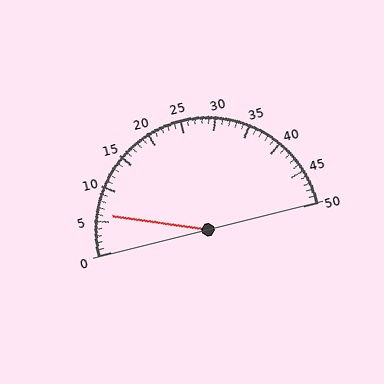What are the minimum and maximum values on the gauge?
The gauge ranges from 0 to 50.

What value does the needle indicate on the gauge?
The needle indicates approximately 6.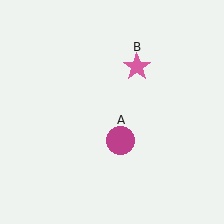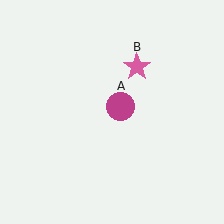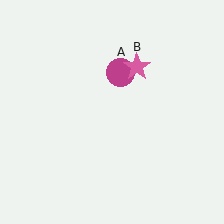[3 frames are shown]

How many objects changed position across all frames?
1 object changed position: magenta circle (object A).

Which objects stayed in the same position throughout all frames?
Pink star (object B) remained stationary.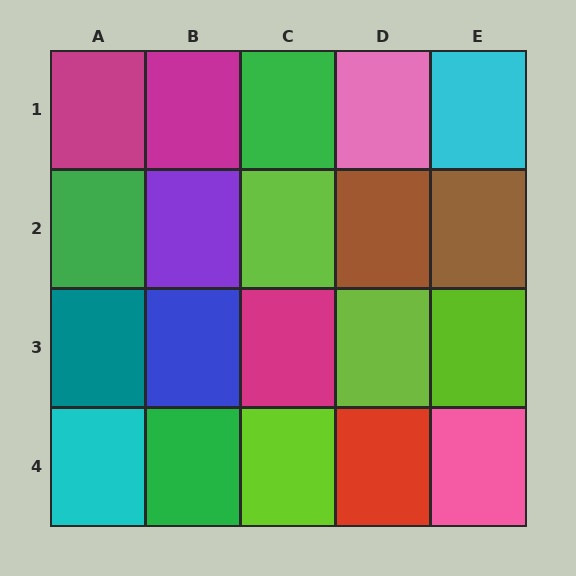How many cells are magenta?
3 cells are magenta.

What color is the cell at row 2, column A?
Green.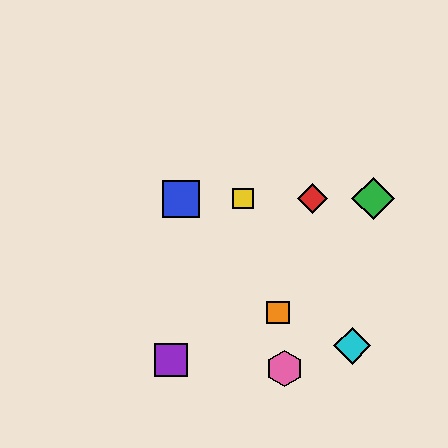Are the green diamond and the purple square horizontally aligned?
No, the green diamond is at y≈199 and the purple square is at y≈360.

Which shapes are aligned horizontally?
The red diamond, the blue square, the green diamond, the yellow square are aligned horizontally.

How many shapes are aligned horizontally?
4 shapes (the red diamond, the blue square, the green diamond, the yellow square) are aligned horizontally.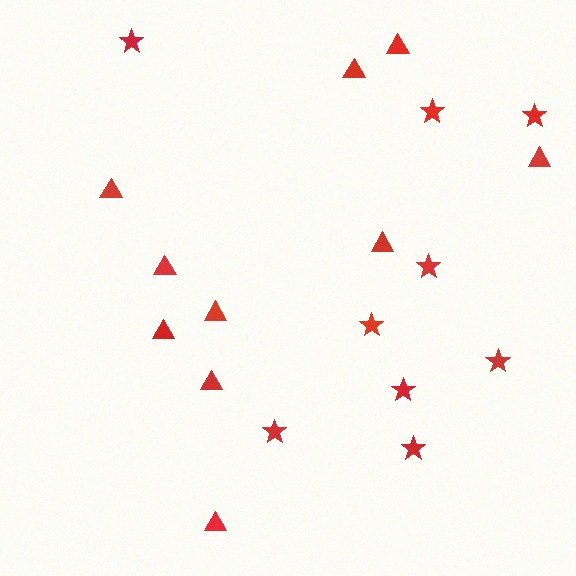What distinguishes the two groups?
There are 2 groups: one group of stars (9) and one group of triangles (10).